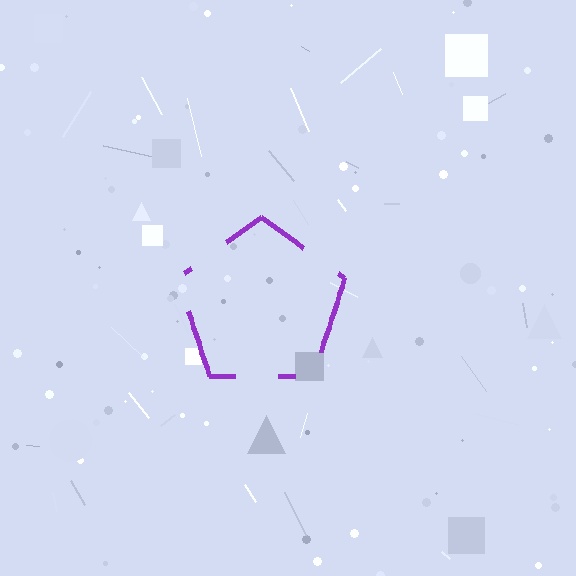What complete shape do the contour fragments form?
The contour fragments form a pentagon.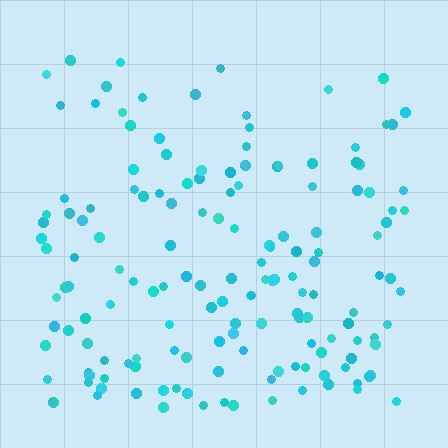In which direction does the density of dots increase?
From top to bottom, with the bottom side densest.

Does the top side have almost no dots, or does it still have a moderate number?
Still a moderate number, just noticeably fewer than the bottom.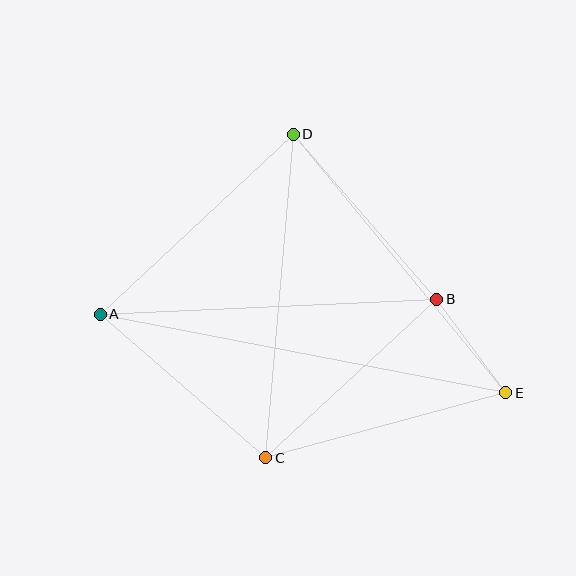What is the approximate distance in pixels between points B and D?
The distance between B and D is approximately 219 pixels.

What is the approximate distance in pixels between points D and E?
The distance between D and E is approximately 335 pixels.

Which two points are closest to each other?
Points B and E are closest to each other.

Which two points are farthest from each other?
Points A and E are farthest from each other.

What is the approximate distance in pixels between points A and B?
The distance between A and B is approximately 337 pixels.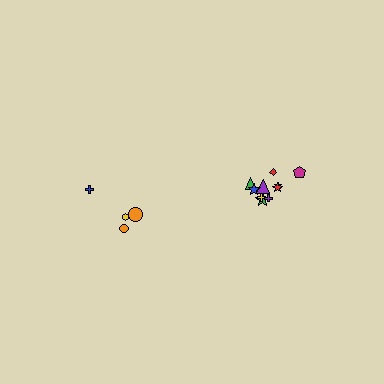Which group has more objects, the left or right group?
The right group.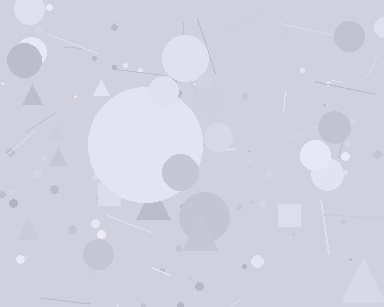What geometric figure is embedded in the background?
A circle is embedded in the background.